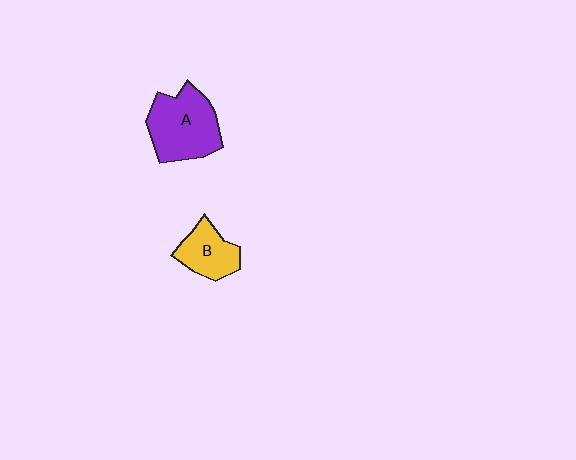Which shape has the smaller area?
Shape B (yellow).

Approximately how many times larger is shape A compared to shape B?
Approximately 1.7 times.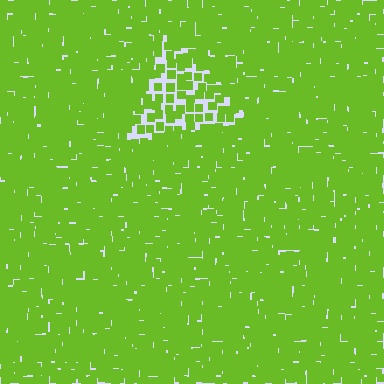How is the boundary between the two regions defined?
The boundary is defined by a change in element density (approximately 2.2x ratio). All elements are the same color, size, and shape.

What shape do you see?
I see a triangle.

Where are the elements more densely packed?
The elements are more densely packed outside the triangle boundary.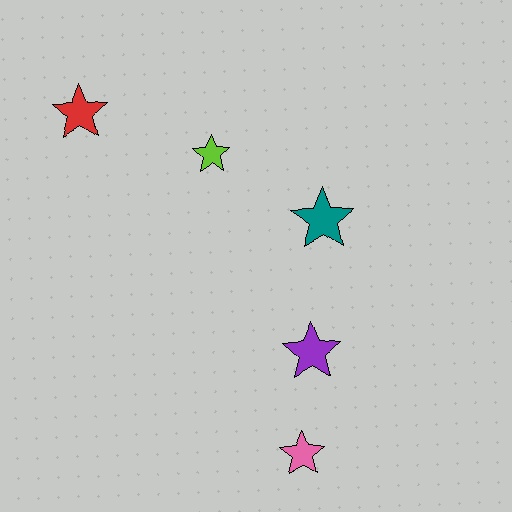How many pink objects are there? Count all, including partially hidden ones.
There is 1 pink object.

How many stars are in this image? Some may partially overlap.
There are 5 stars.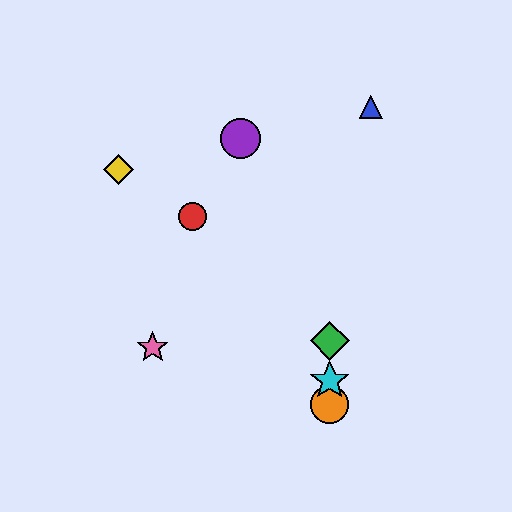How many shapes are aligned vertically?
3 shapes (the green diamond, the orange circle, the cyan star) are aligned vertically.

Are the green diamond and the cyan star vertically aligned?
Yes, both are at x≈330.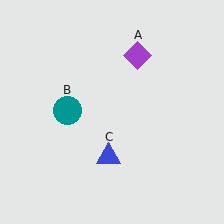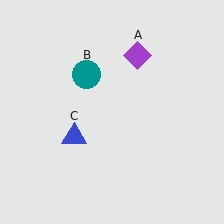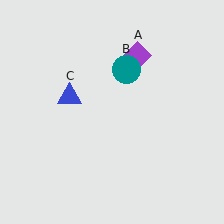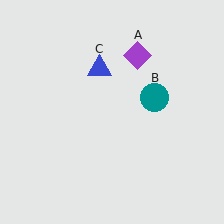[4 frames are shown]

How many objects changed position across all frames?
2 objects changed position: teal circle (object B), blue triangle (object C).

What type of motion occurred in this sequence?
The teal circle (object B), blue triangle (object C) rotated clockwise around the center of the scene.